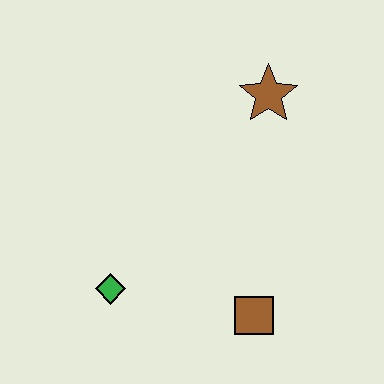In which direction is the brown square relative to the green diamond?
The brown square is to the right of the green diamond.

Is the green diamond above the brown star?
No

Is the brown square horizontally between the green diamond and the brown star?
Yes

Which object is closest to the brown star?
The brown square is closest to the brown star.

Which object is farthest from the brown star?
The green diamond is farthest from the brown star.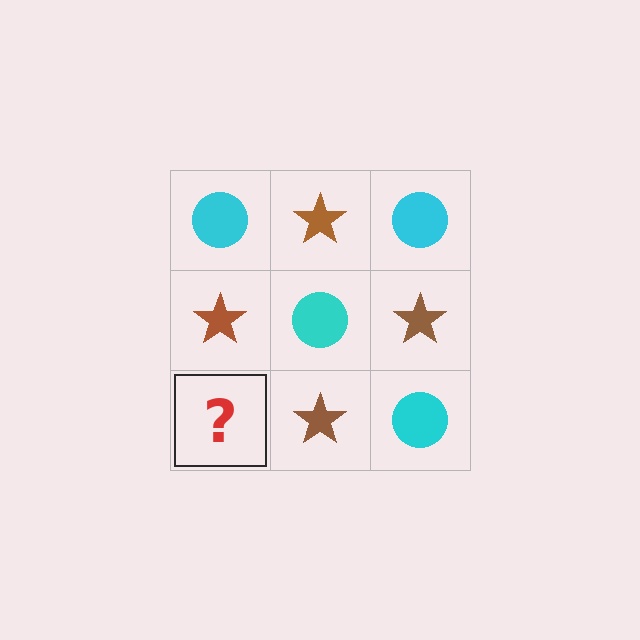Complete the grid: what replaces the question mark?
The question mark should be replaced with a cyan circle.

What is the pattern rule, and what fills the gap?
The rule is that it alternates cyan circle and brown star in a checkerboard pattern. The gap should be filled with a cyan circle.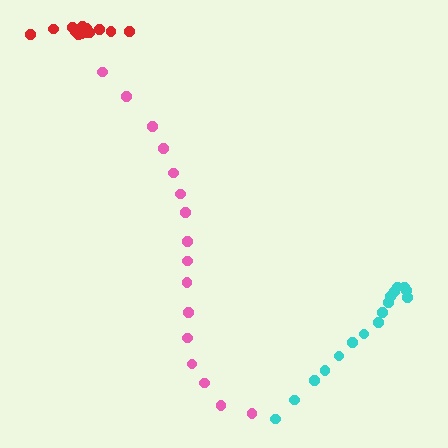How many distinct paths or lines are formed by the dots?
There are 3 distinct paths.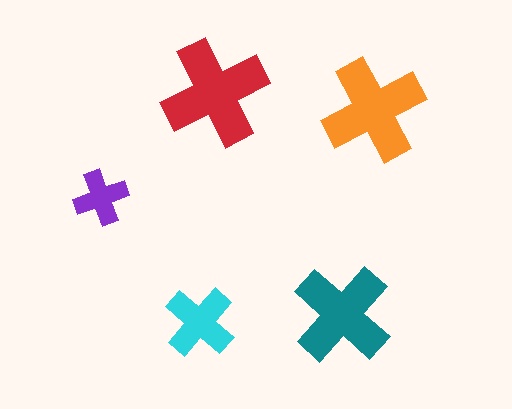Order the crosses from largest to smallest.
the red one, the orange one, the teal one, the cyan one, the purple one.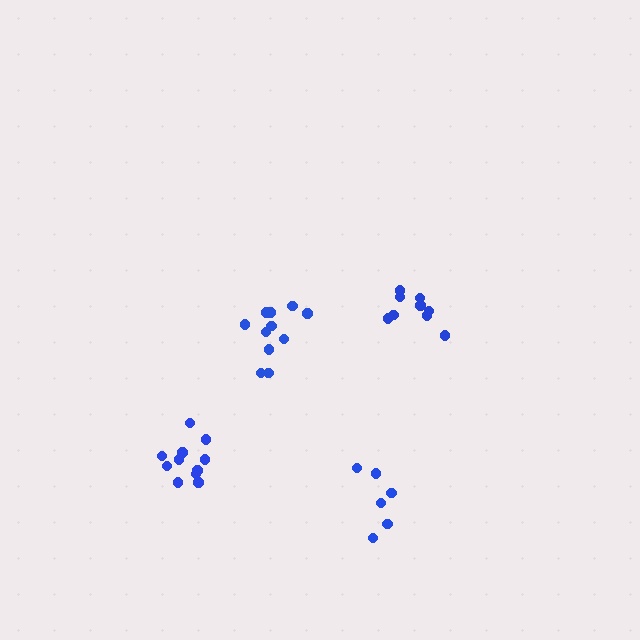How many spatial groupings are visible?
There are 4 spatial groupings.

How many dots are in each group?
Group 1: 9 dots, Group 2: 6 dots, Group 3: 11 dots, Group 4: 11 dots (37 total).